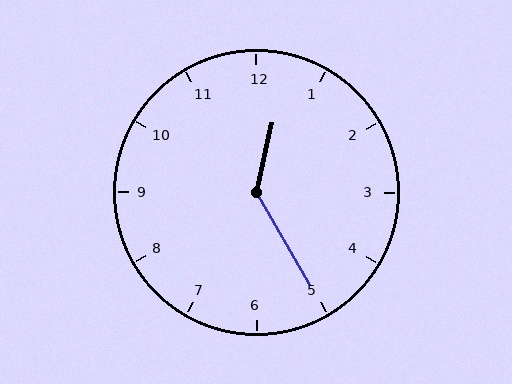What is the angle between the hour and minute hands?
Approximately 138 degrees.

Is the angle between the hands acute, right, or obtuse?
It is obtuse.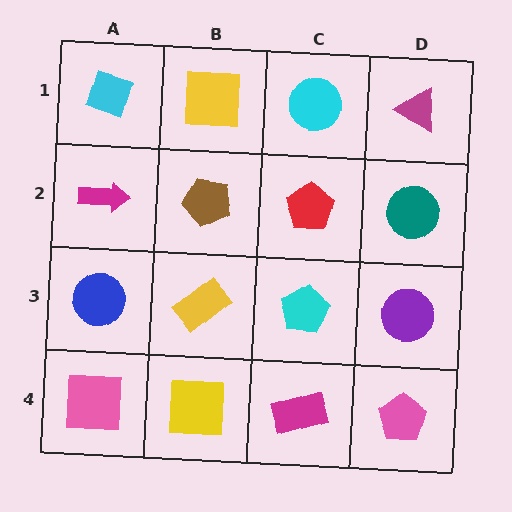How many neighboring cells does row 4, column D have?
2.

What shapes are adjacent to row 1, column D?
A teal circle (row 2, column D), a cyan circle (row 1, column C).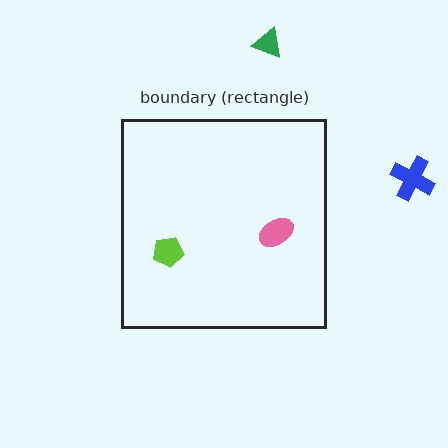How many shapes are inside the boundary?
2 inside, 2 outside.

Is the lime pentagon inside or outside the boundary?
Inside.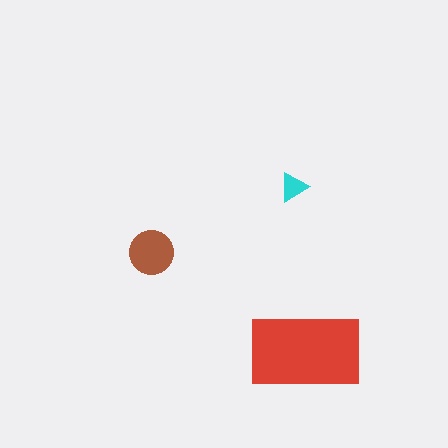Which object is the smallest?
The cyan triangle.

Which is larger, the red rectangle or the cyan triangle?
The red rectangle.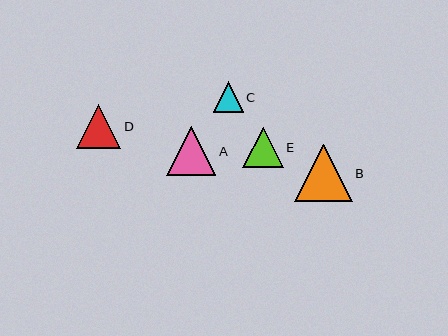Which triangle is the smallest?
Triangle C is the smallest with a size of approximately 30 pixels.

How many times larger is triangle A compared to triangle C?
Triangle A is approximately 1.6 times the size of triangle C.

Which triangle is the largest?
Triangle B is the largest with a size of approximately 57 pixels.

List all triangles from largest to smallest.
From largest to smallest: B, A, D, E, C.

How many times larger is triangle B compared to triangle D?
Triangle B is approximately 1.3 times the size of triangle D.